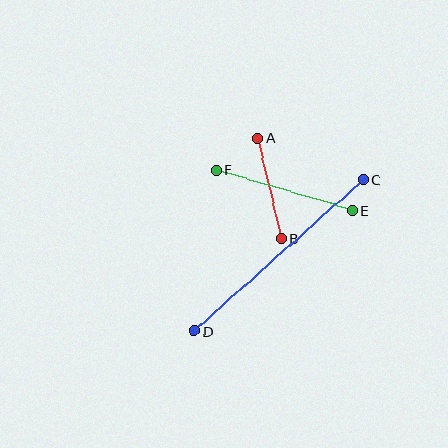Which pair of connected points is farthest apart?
Points C and D are farthest apart.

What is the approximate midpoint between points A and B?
The midpoint is at approximately (269, 188) pixels.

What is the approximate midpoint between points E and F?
The midpoint is at approximately (285, 190) pixels.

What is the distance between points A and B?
The distance is approximately 104 pixels.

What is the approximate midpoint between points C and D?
The midpoint is at approximately (279, 255) pixels.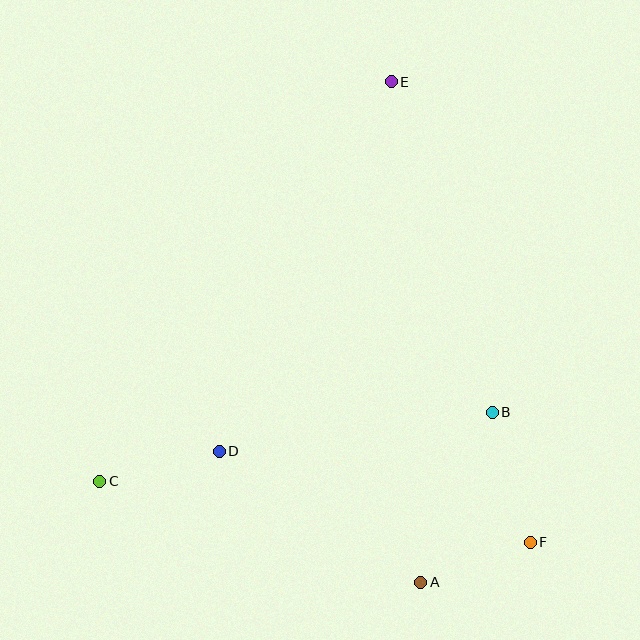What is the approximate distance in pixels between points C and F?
The distance between C and F is approximately 435 pixels.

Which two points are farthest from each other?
Points A and E are farthest from each other.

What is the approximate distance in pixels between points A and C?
The distance between A and C is approximately 336 pixels.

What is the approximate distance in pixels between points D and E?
The distance between D and E is approximately 408 pixels.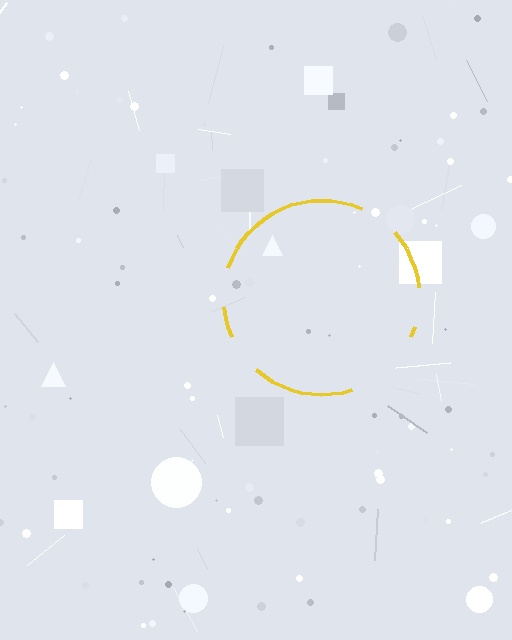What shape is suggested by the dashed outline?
The dashed outline suggests a circle.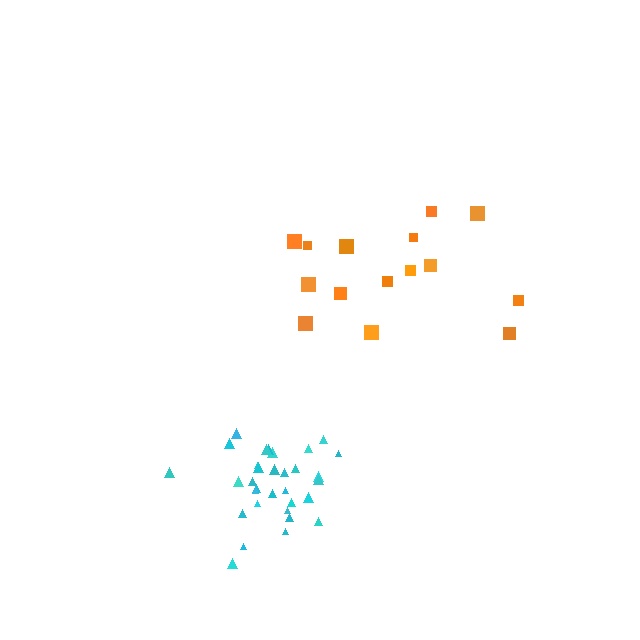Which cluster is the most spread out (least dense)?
Orange.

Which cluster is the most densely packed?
Cyan.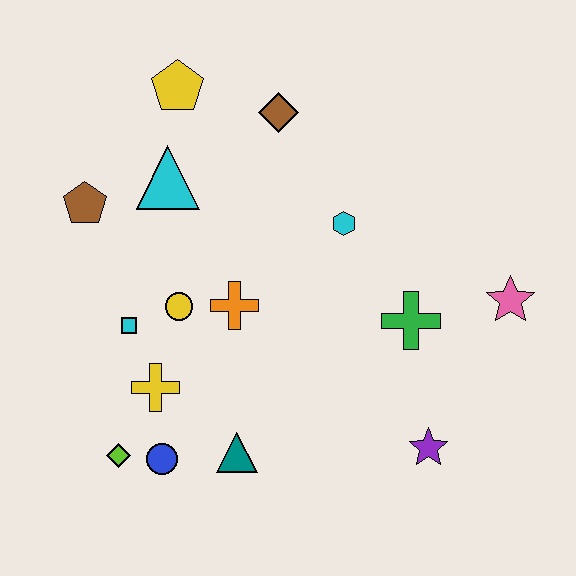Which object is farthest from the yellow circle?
The pink star is farthest from the yellow circle.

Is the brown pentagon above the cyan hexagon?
Yes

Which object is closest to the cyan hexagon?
The green cross is closest to the cyan hexagon.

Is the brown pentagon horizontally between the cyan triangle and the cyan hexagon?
No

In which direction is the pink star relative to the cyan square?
The pink star is to the right of the cyan square.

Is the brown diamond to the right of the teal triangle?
Yes